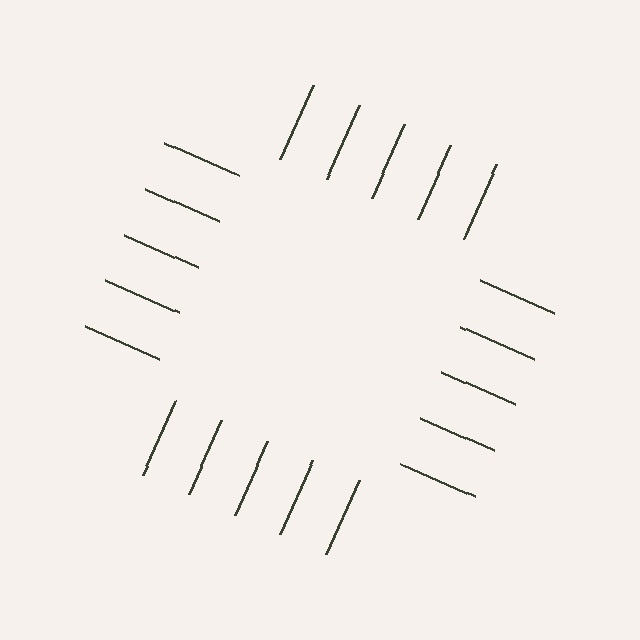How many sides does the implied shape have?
4 sides — the line-ends trace a square.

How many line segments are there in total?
20 — 5 along each of the 4 edges.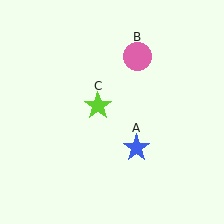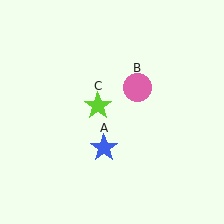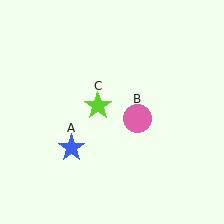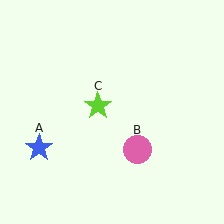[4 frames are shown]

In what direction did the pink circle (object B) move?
The pink circle (object B) moved down.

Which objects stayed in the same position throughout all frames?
Lime star (object C) remained stationary.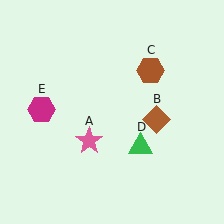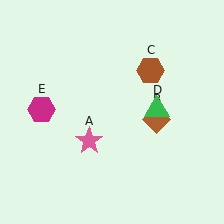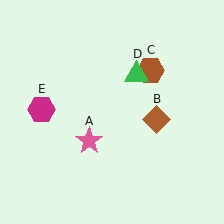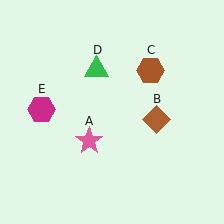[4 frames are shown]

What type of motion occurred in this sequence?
The green triangle (object D) rotated counterclockwise around the center of the scene.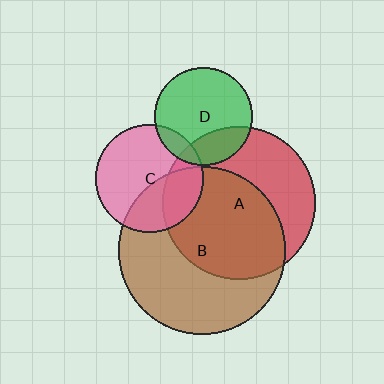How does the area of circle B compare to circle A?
Approximately 1.2 times.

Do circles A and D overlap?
Yes.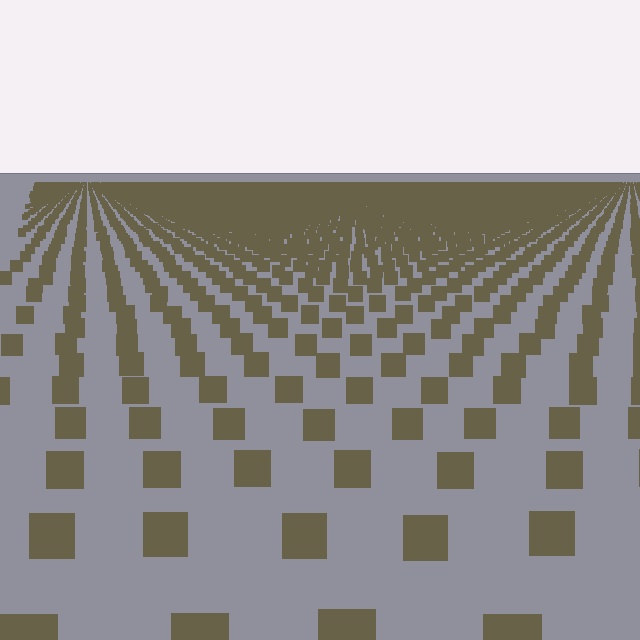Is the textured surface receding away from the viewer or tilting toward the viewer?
The surface is receding away from the viewer. Texture elements get smaller and denser toward the top.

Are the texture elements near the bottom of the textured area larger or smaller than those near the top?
Larger. Near the bottom, elements are closer to the viewer and appear at a bigger on-screen size.